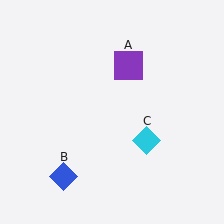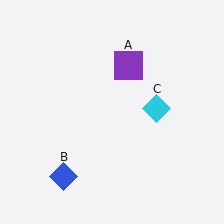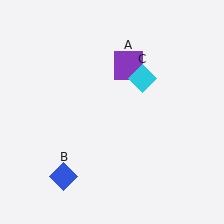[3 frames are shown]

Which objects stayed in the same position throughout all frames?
Purple square (object A) and blue diamond (object B) remained stationary.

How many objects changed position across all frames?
1 object changed position: cyan diamond (object C).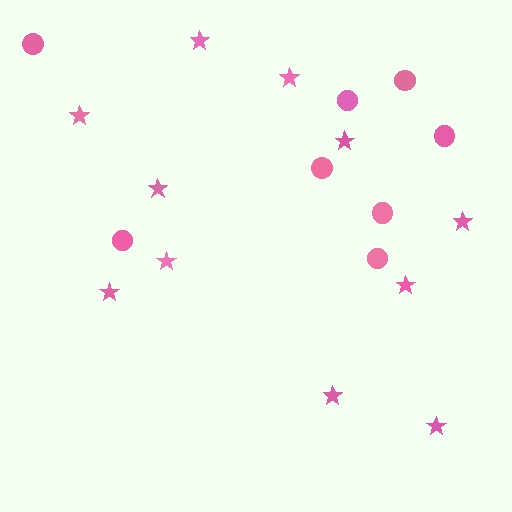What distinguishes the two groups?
There are 2 groups: one group of circles (8) and one group of stars (11).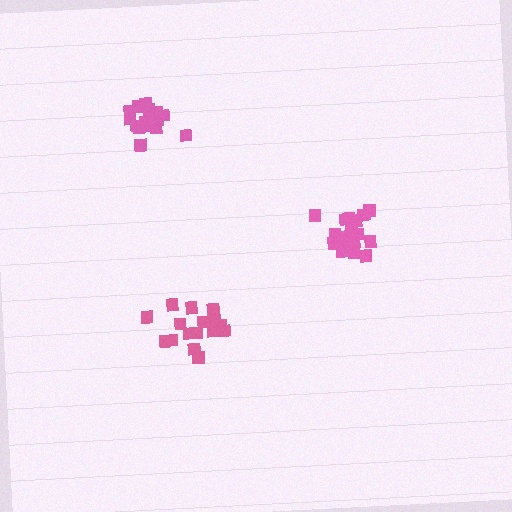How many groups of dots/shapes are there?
There are 3 groups.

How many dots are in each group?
Group 1: 16 dots, Group 2: 17 dots, Group 3: 21 dots (54 total).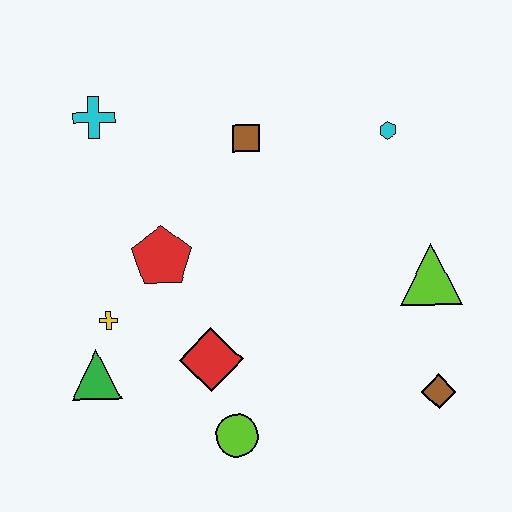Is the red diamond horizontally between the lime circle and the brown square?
No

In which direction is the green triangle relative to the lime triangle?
The green triangle is to the left of the lime triangle.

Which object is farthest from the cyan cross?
The brown diamond is farthest from the cyan cross.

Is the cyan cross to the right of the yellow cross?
No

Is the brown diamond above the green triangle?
No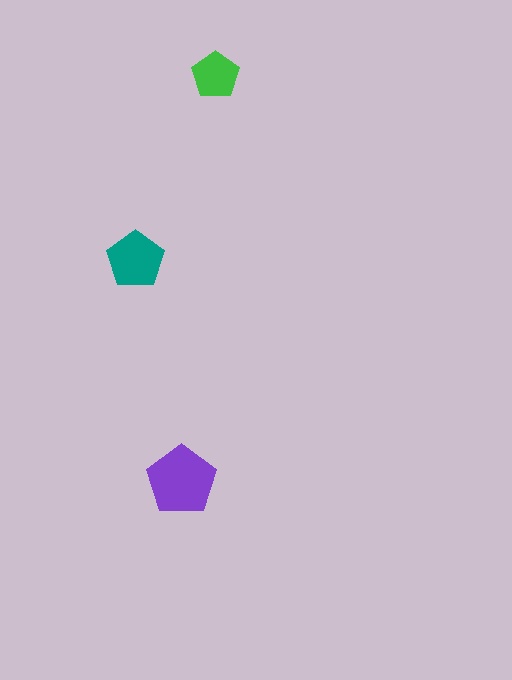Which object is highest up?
The green pentagon is topmost.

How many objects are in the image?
There are 3 objects in the image.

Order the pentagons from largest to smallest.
the purple one, the teal one, the green one.